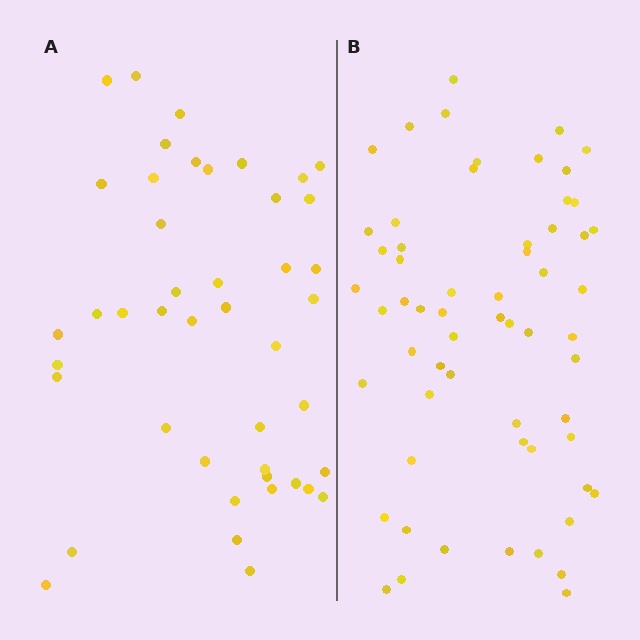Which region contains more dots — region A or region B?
Region B (the right region) has more dots.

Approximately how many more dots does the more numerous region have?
Region B has approximately 15 more dots than region A.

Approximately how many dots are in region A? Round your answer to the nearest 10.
About 40 dots. (The exact count is 44, which rounds to 40.)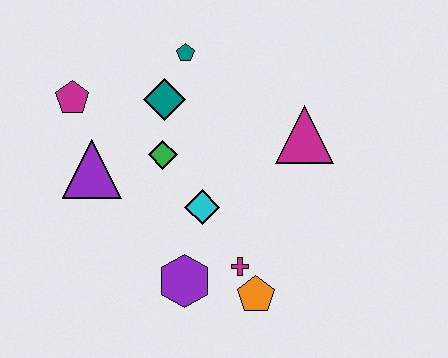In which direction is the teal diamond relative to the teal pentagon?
The teal diamond is below the teal pentagon.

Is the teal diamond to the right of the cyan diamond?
No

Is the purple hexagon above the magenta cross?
No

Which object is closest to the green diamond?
The teal diamond is closest to the green diamond.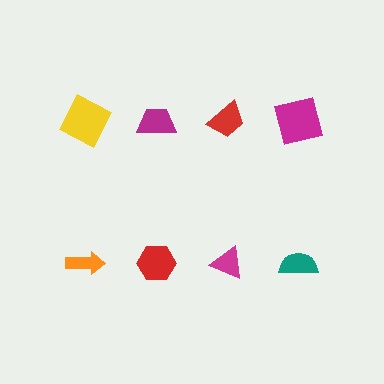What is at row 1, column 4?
A magenta square.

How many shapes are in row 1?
4 shapes.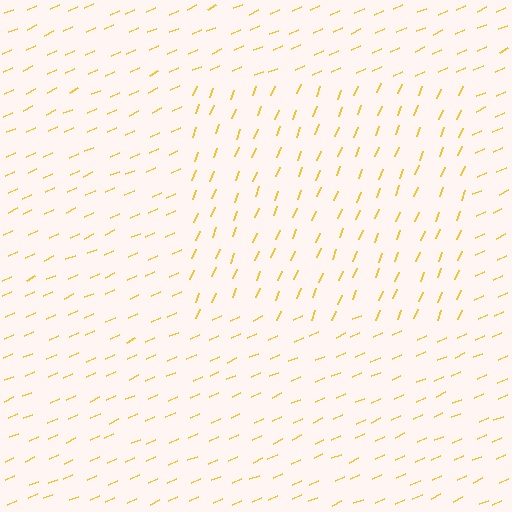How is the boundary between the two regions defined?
The boundary is defined purely by a change in line orientation (approximately 45 degrees difference). All lines are the same color and thickness.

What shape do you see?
I see a rectangle.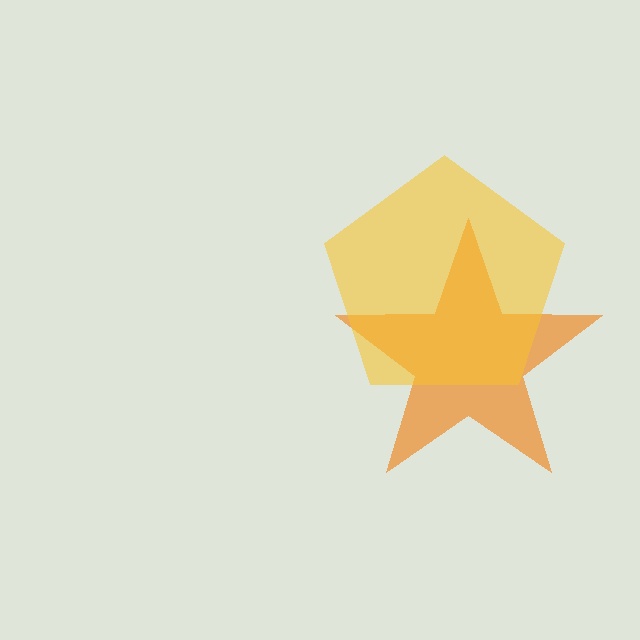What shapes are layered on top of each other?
The layered shapes are: an orange star, a yellow pentagon.